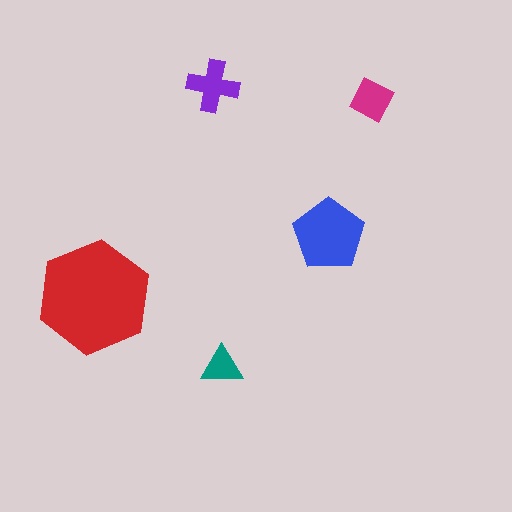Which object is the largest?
The red hexagon.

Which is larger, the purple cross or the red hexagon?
The red hexagon.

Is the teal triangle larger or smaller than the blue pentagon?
Smaller.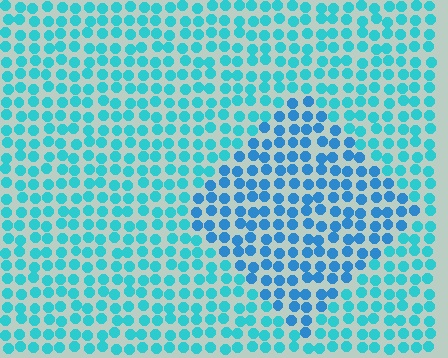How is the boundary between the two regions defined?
The boundary is defined purely by a slight shift in hue (about 25 degrees). Spacing, size, and orientation are identical on both sides.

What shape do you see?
I see a diamond.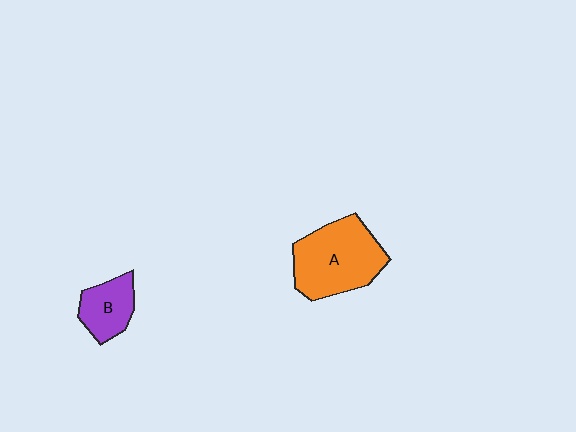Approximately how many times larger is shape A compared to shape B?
Approximately 2.0 times.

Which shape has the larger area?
Shape A (orange).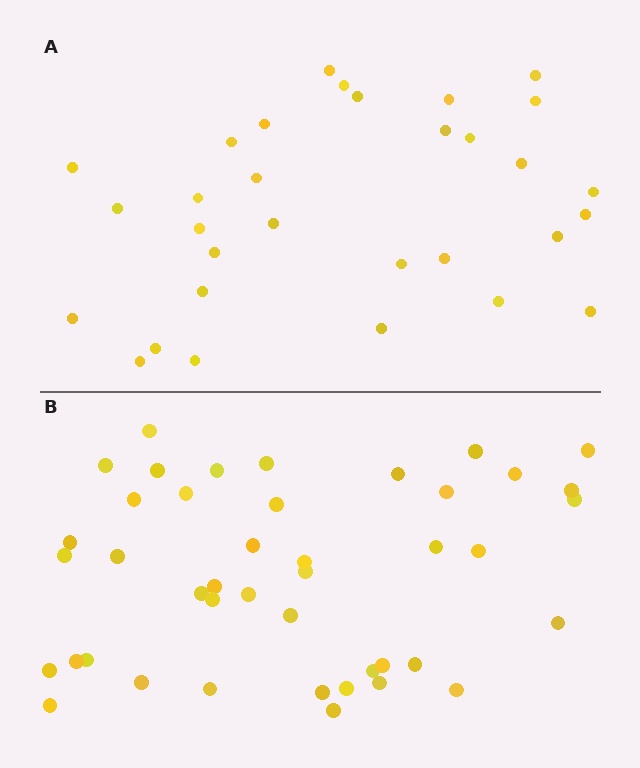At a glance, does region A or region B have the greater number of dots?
Region B (the bottom region) has more dots.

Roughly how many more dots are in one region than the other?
Region B has roughly 12 or so more dots than region A.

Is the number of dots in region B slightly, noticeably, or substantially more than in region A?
Region B has noticeably more, but not dramatically so. The ratio is roughly 1.4 to 1.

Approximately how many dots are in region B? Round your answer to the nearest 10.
About 40 dots. (The exact count is 43, which rounds to 40.)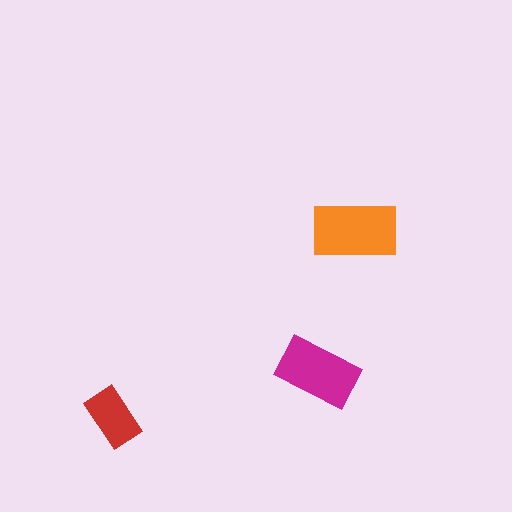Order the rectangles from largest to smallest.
the orange one, the magenta one, the red one.